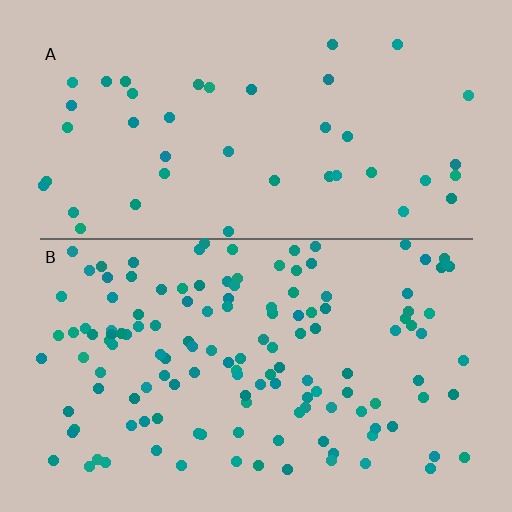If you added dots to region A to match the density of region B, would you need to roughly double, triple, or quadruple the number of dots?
Approximately triple.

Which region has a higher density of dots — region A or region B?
B (the bottom).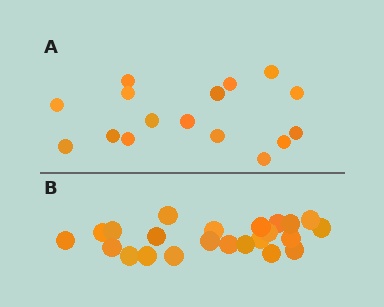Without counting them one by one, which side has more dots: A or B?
Region B (the bottom region) has more dots.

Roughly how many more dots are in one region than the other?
Region B has roughly 8 or so more dots than region A.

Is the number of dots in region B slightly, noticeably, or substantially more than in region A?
Region B has noticeably more, but not dramatically so. The ratio is roughly 1.4 to 1.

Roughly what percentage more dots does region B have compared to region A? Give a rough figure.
About 45% more.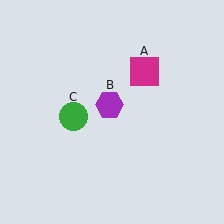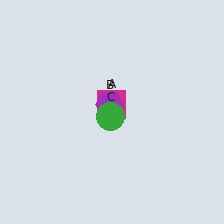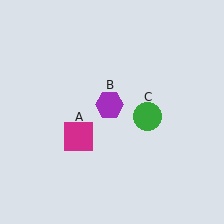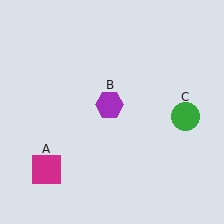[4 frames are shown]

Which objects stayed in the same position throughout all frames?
Purple hexagon (object B) remained stationary.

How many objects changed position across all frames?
2 objects changed position: magenta square (object A), green circle (object C).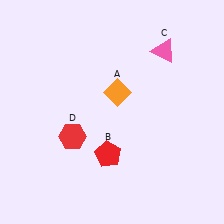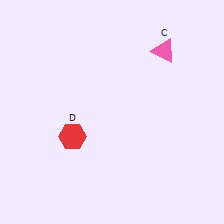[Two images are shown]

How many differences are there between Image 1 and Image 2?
There are 2 differences between the two images.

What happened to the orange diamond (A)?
The orange diamond (A) was removed in Image 2. It was in the top-right area of Image 1.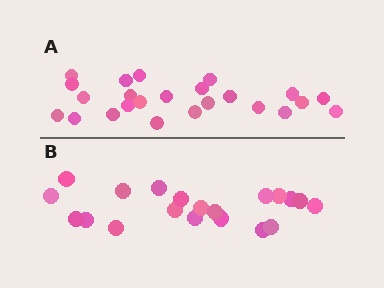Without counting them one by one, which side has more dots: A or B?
Region A (the top region) has more dots.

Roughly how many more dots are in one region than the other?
Region A has about 4 more dots than region B.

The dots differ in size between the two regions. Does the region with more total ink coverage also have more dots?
No. Region B has more total ink coverage because its dots are larger, but region A actually contains more individual dots. Total area can be misleading — the number of items is what matters here.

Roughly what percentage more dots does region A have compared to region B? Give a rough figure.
About 20% more.